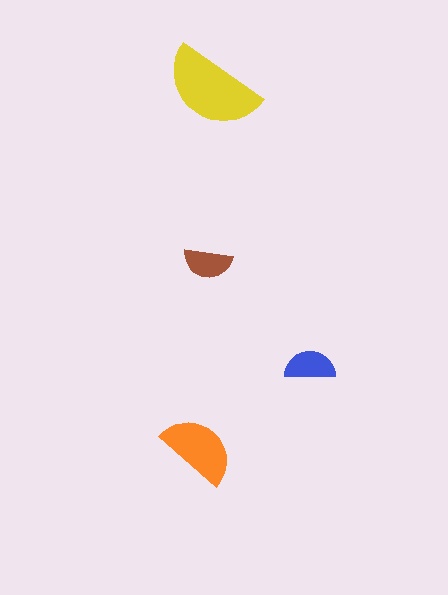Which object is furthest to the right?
The blue semicircle is rightmost.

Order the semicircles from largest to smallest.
the yellow one, the orange one, the blue one, the brown one.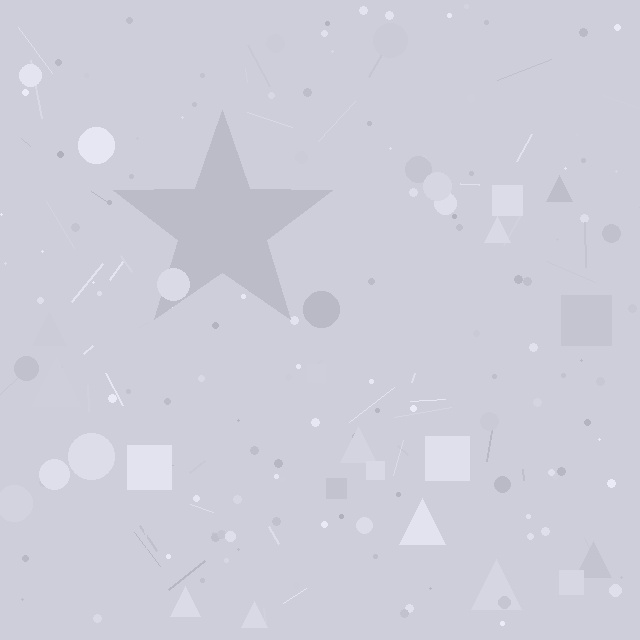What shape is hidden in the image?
A star is hidden in the image.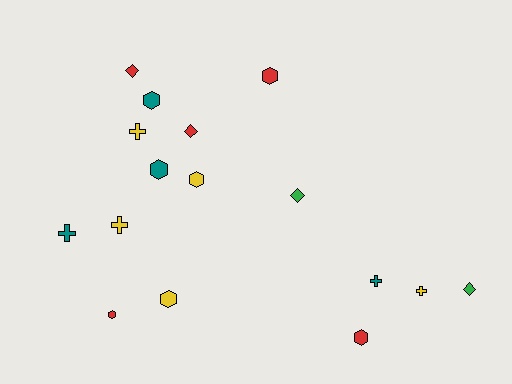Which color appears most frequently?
Red, with 5 objects.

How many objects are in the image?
There are 16 objects.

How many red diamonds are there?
There are 2 red diamonds.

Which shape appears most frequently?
Hexagon, with 7 objects.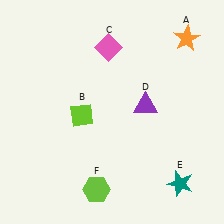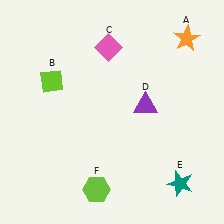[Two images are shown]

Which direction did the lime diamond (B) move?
The lime diamond (B) moved up.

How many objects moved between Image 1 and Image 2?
1 object moved between the two images.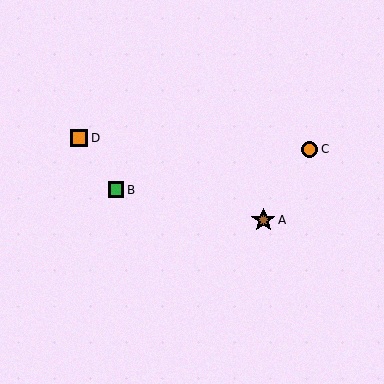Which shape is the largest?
The brown star (labeled A) is the largest.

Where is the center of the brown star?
The center of the brown star is at (263, 220).